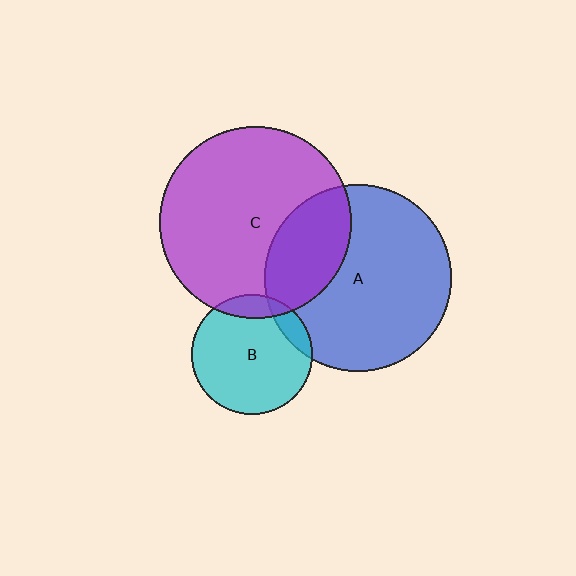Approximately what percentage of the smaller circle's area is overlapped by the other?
Approximately 10%.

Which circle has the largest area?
Circle C (purple).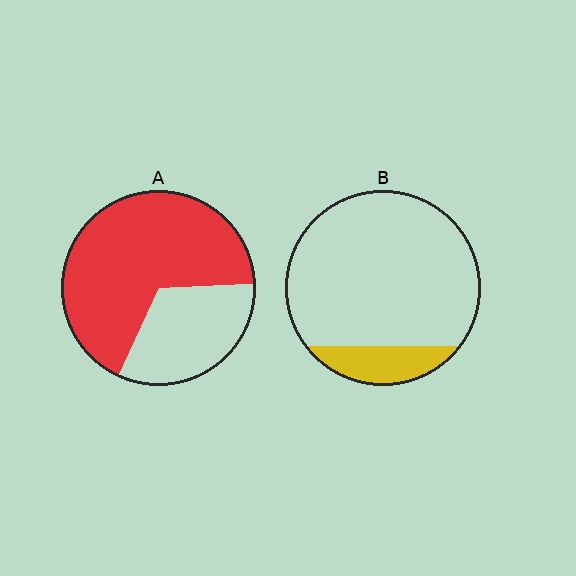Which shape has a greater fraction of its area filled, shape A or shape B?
Shape A.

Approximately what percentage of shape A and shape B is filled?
A is approximately 65% and B is approximately 15%.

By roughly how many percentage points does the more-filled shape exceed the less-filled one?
By roughly 55 percentage points (A over B).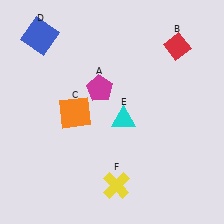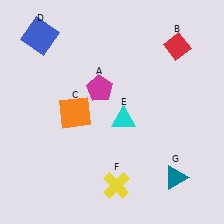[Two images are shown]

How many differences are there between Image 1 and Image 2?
There is 1 difference between the two images.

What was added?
A teal triangle (G) was added in Image 2.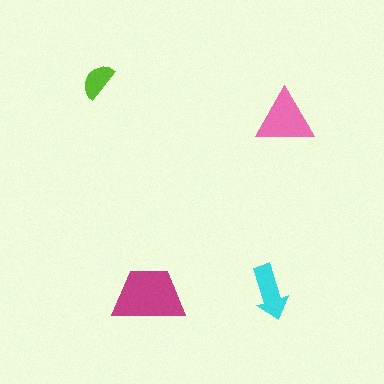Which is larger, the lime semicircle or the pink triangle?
The pink triangle.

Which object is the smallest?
The lime semicircle.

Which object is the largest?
The magenta trapezoid.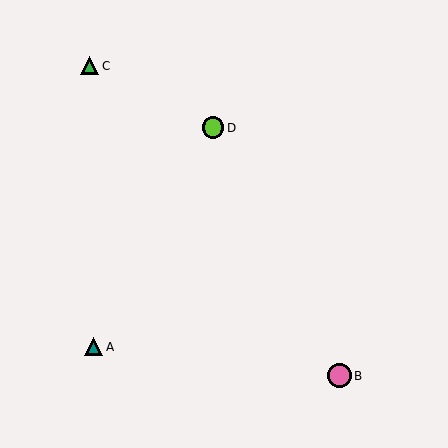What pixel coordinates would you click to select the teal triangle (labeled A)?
Click at (93, 347) to select the teal triangle A.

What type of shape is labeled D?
Shape D is a lime circle.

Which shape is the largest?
The pink circle (labeled B) is the largest.